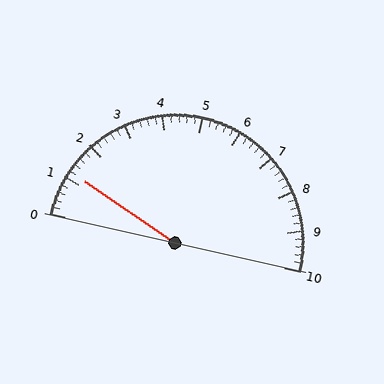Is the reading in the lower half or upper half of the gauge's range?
The reading is in the lower half of the range (0 to 10).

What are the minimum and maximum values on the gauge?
The gauge ranges from 0 to 10.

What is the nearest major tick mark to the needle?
The nearest major tick mark is 1.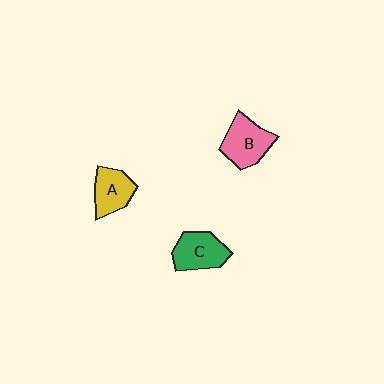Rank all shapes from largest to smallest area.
From largest to smallest: B (pink), C (green), A (yellow).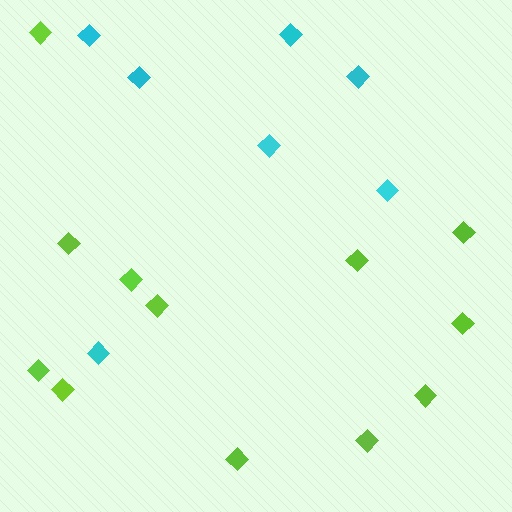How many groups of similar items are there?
There are 2 groups: one group of lime diamonds (12) and one group of cyan diamonds (7).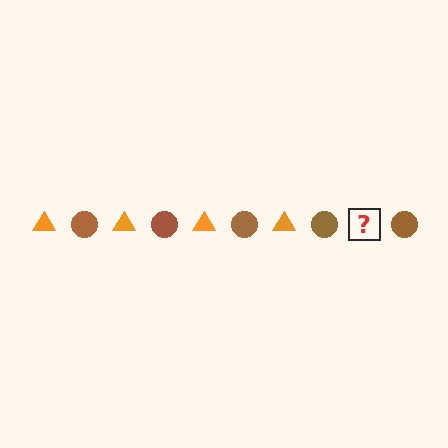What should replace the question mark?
The question mark should be replaced with an orange triangle.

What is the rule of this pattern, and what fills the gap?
The rule is that the pattern alternates between orange triangle and brown circle. The gap should be filled with an orange triangle.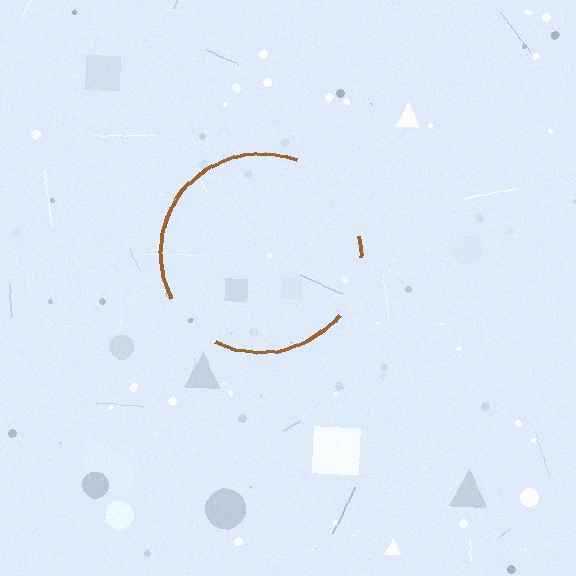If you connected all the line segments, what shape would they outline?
They would outline a circle.